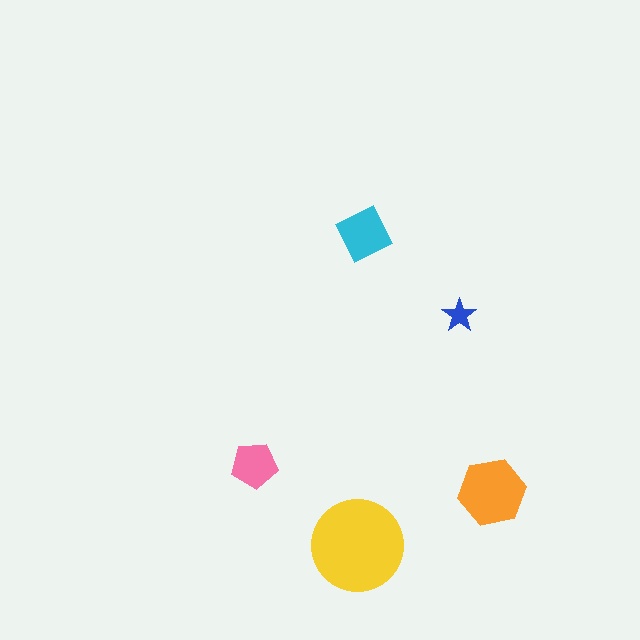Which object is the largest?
The yellow circle.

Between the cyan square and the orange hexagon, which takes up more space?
The orange hexagon.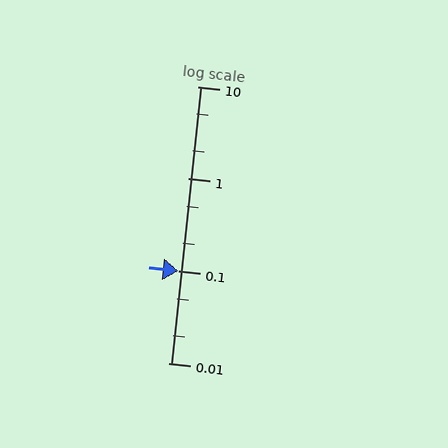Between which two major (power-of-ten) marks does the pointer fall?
The pointer is between 0.1 and 1.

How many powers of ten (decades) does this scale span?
The scale spans 3 decades, from 0.01 to 10.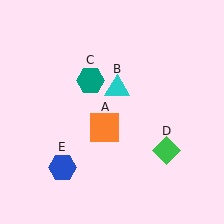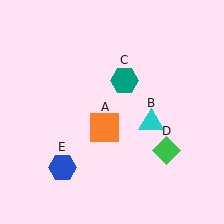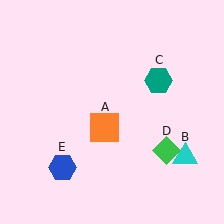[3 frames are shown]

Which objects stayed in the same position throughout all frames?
Orange square (object A) and green diamond (object D) and blue hexagon (object E) remained stationary.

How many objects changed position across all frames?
2 objects changed position: cyan triangle (object B), teal hexagon (object C).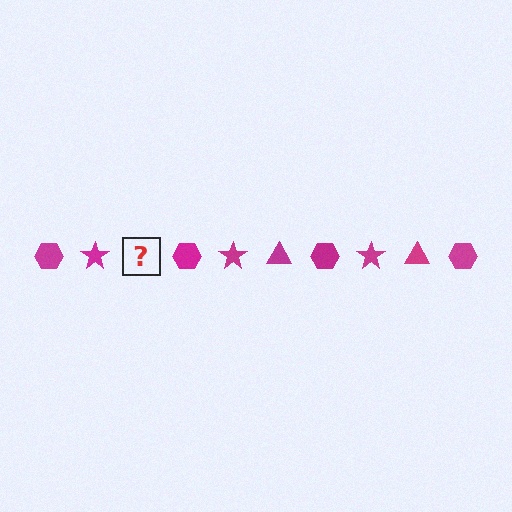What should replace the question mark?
The question mark should be replaced with a magenta triangle.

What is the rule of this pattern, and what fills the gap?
The rule is that the pattern cycles through hexagon, star, triangle shapes in magenta. The gap should be filled with a magenta triangle.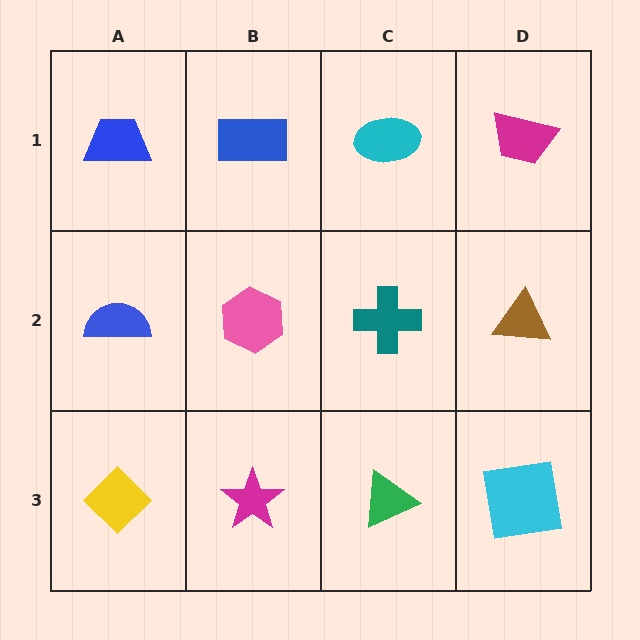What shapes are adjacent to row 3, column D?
A brown triangle (row 2, column D), a green triangle (row 3, column C).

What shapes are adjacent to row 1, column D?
A brown triangle (row 2, column D), a cyan ellipse (row 1, column C).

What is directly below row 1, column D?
A brown triangle.